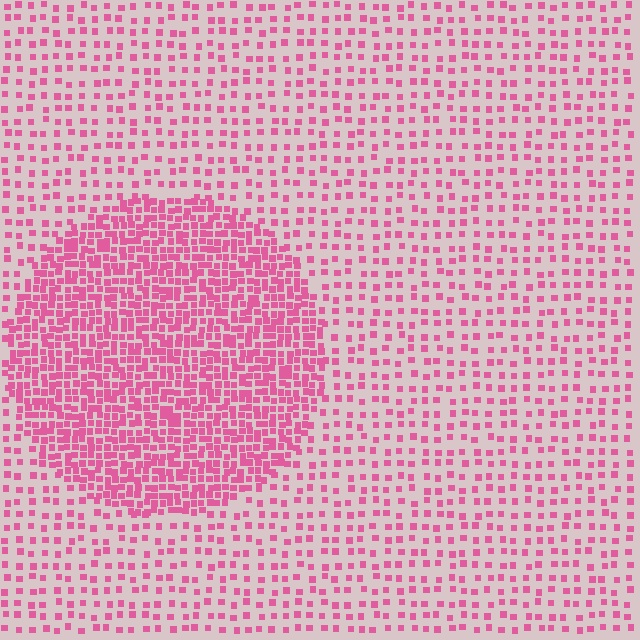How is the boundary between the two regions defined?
The boundary is defined by a change in element density (approximately 2.6x ratio). All elements are the same color, size, and shape.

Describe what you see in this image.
The image contains small pink elements arranged at two different densities. A circle-shaped region is visible where the elements are more densely packed than the surrounding area.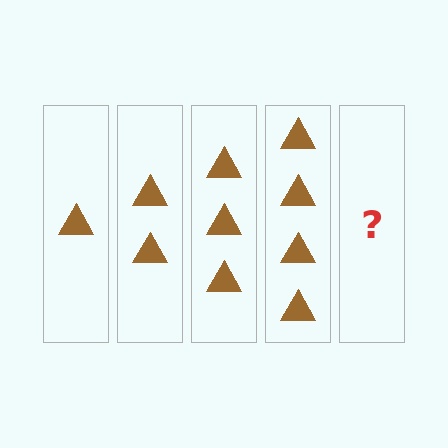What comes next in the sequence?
The next element should be 5 triangles.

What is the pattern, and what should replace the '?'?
The pattern is that each step adds one more triangle. The '?' should be 5 triangles.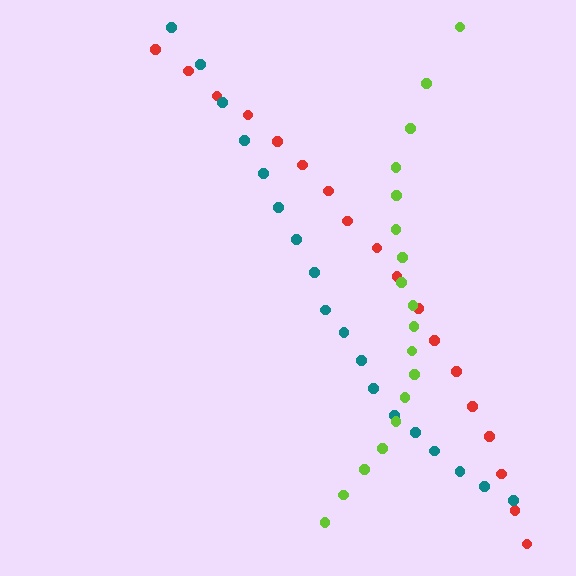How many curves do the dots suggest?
There are 3 distinct paths.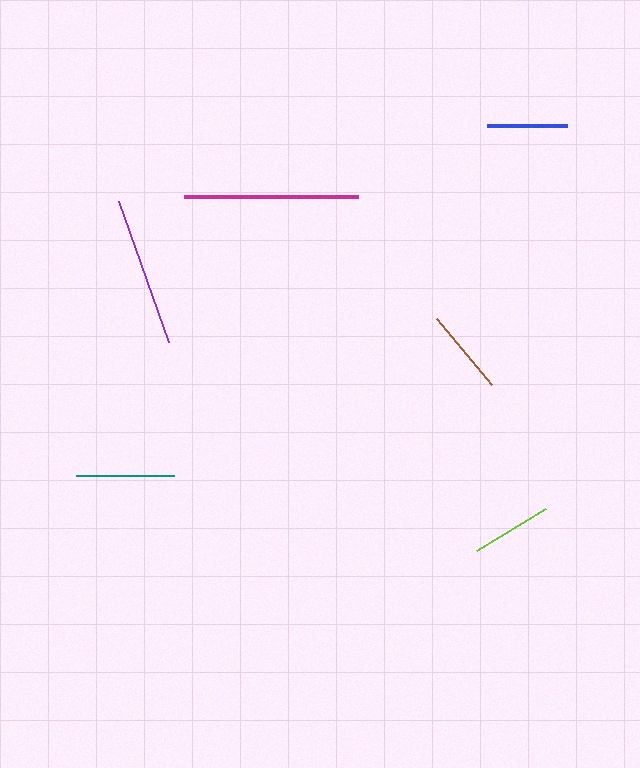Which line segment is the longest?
The magenta line is the longest at approximately 174 pixels.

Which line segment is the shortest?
The lime line is the shortest at approximately 80 pixels.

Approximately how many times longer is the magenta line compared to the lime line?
The magenta line is approximately 2.2 times the length of the lime line.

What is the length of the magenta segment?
The magenta segment is approximately 174 pixels long.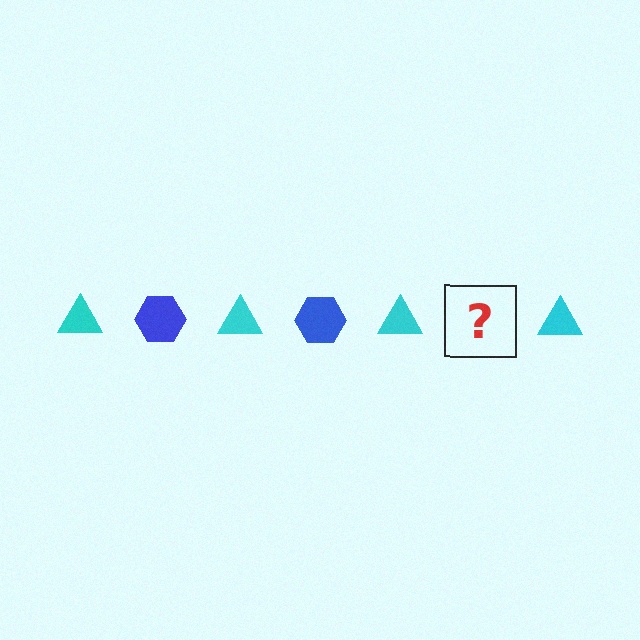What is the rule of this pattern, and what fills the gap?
The rule is that the pattern alternates between cyan triangle and blue hexagon. The gap should be filled with a blue hexagon.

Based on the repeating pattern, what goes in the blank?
The blank should be a blue hexagon.